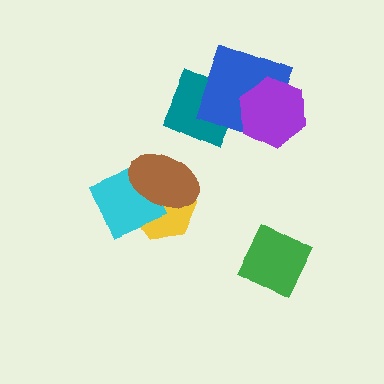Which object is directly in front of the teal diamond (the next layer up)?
The blue square is directly in front of the teal diamond.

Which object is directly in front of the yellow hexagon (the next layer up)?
The cyan diamond is directly in front of the yellow hexagon.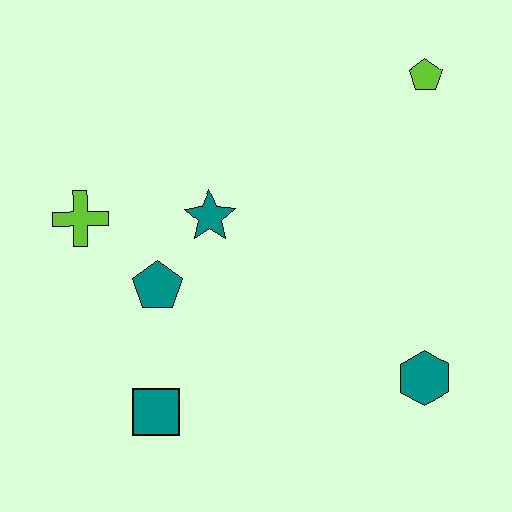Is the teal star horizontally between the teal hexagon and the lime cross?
Yes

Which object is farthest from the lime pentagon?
The teal square is farthest from the lime pentagon.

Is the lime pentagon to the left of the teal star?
No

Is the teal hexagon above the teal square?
Yes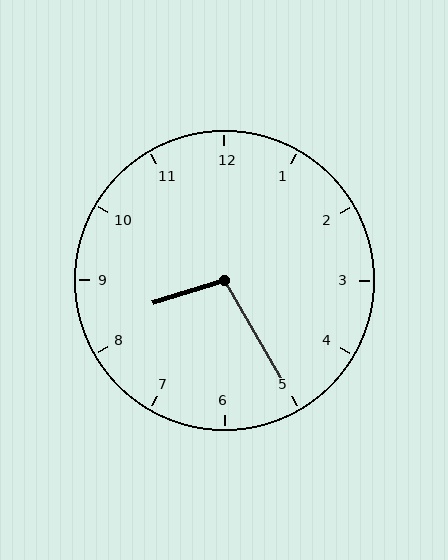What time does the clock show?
8:25.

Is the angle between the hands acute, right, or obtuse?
It is obtuse.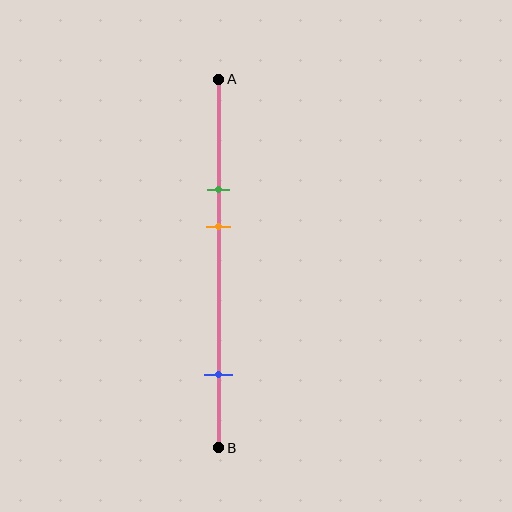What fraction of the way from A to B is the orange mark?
The orange mark is approximately 40% (0.4) of the way from A to B.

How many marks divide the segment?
There are 3 marks dividing the segment.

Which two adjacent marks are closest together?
The green and orange marks are the closest adjacent pair.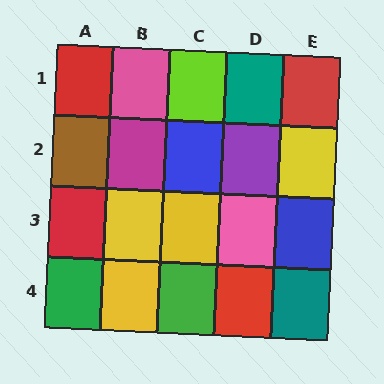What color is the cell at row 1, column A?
Red.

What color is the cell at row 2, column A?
Brown.